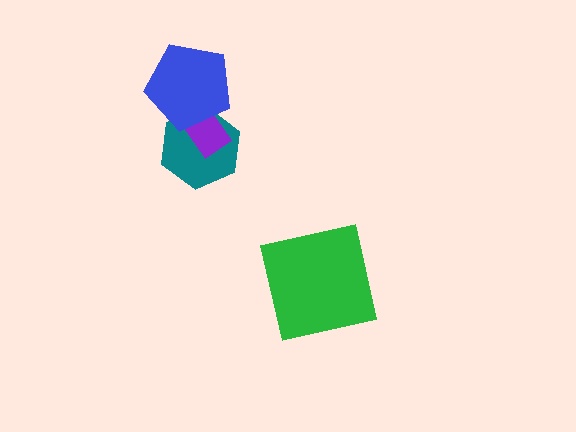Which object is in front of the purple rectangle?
The blue pentagon is in front of the purple rectangle.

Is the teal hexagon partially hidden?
Yes, it is partially covered by another shape.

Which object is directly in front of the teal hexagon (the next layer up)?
The purple rectangle is directly in front of the teal hexagon.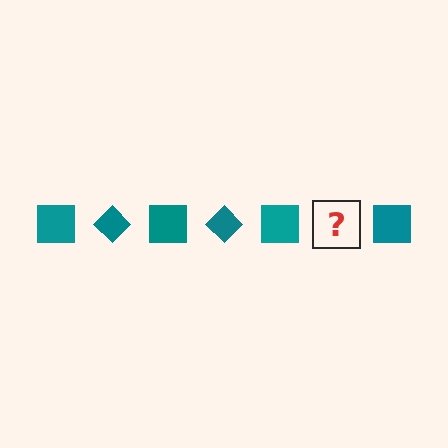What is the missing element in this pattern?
The missing element is a teal diamond.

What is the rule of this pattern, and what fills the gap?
The rule is that the pattern cycles through square, diamond shapes in teal. The gap should be filled with a teal diamond.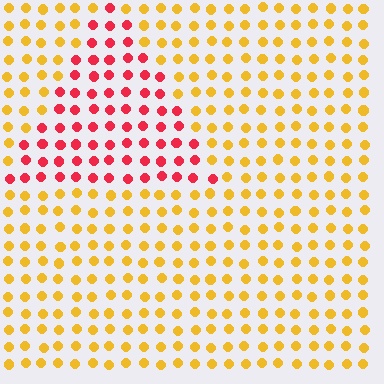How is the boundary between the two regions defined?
The boundary is defined purely by a slight shift in hue (about 54 degrees). Spacing, size, and orientation are identical on both sides.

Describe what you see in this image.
The image is filled with small yellow elements in a uniform arrangement. A triangle-shaped region is visible where the elements are tinted to a slightly different hue, forming a subtle color boundary.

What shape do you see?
I see a triangle.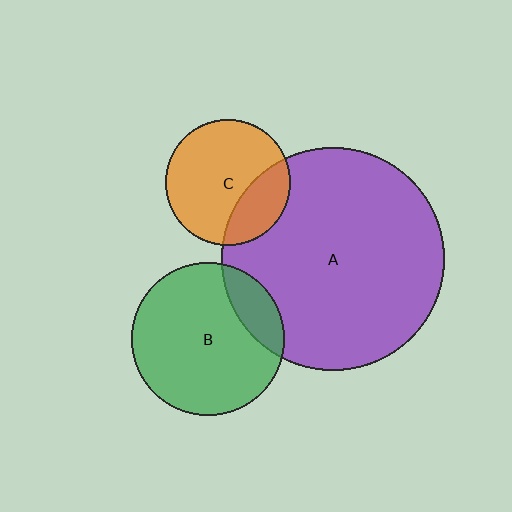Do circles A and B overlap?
Yes.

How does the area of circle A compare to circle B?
Approximately 2.1 times.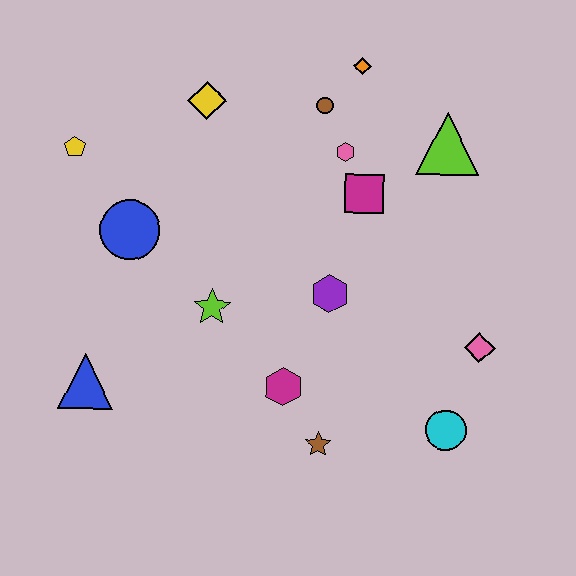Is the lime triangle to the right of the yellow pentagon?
Yes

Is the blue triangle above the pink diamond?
No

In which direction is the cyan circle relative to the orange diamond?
The cyan circle is below the orange diamond.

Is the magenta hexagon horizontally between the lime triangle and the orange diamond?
No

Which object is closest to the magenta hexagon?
The brown star is closest to the magenta hexagon.